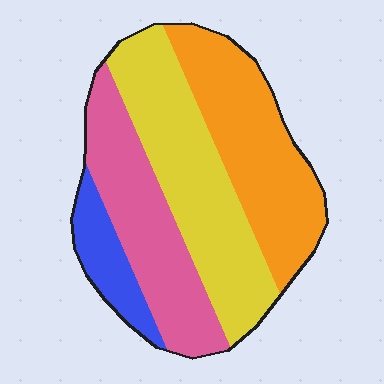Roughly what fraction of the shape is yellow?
Yellow takes up between a quarter and a half of the shape.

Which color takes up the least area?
Blue, at roughly 10%.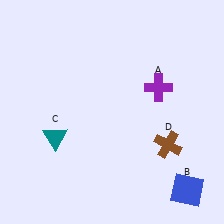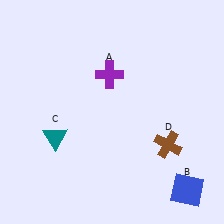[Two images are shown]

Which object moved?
The purple cross (A) moved left.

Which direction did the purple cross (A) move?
The purple cross (A) moved left.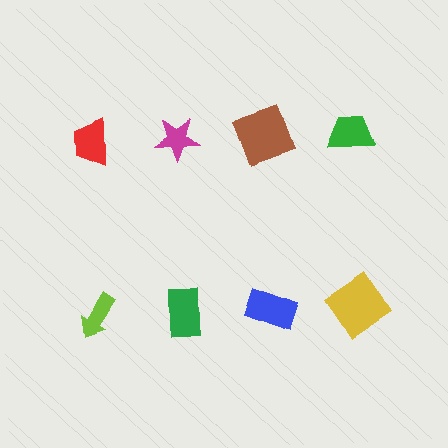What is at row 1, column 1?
A red trapezoid.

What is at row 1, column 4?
A green trapezoid.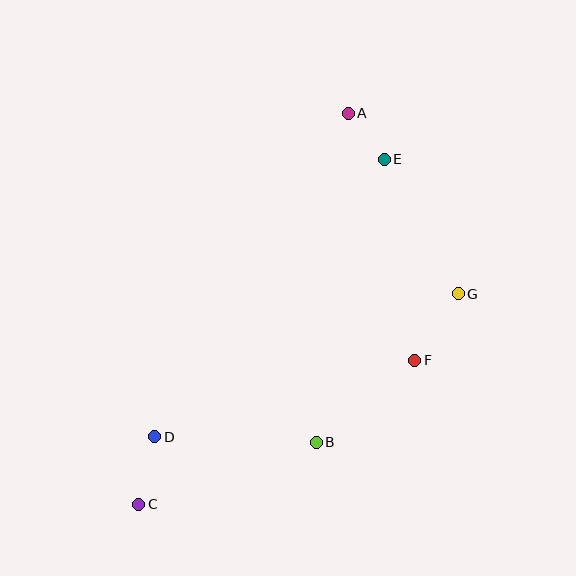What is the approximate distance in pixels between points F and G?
The distance between F and G is approximately 80 pixels.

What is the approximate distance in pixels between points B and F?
The distance between B and F is approximately 128 pixels.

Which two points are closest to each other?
Points A and E are closest to each other.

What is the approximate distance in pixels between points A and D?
The distance between A and D is approximately 377 pixels.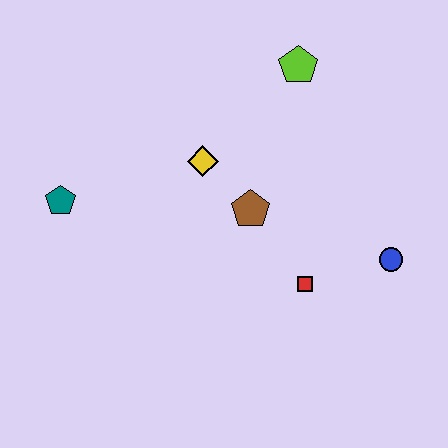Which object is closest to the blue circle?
The red square is closest to the blue circle.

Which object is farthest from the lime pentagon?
The teal pentagon is farthest from the lime pentagon.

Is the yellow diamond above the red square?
Yes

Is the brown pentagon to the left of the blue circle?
Yes